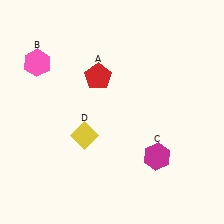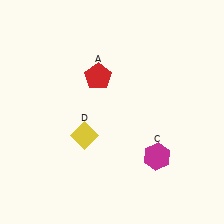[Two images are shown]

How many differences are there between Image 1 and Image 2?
There is 1 difference between the two images.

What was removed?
The pink hexagon (B) was removed in Image 2.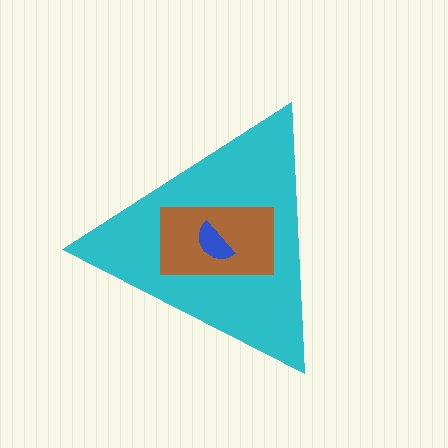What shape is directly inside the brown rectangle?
The blue semicircle.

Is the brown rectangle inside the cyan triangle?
Yes.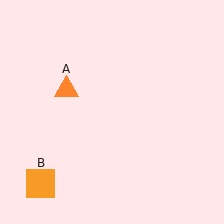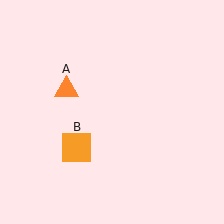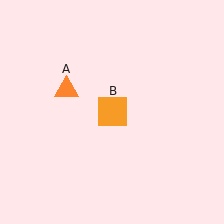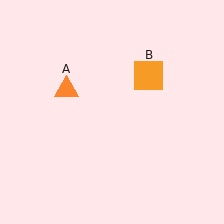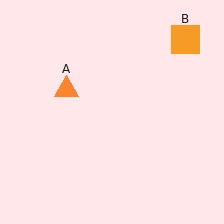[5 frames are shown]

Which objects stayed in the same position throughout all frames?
Orange triangle (object A) remained stationary.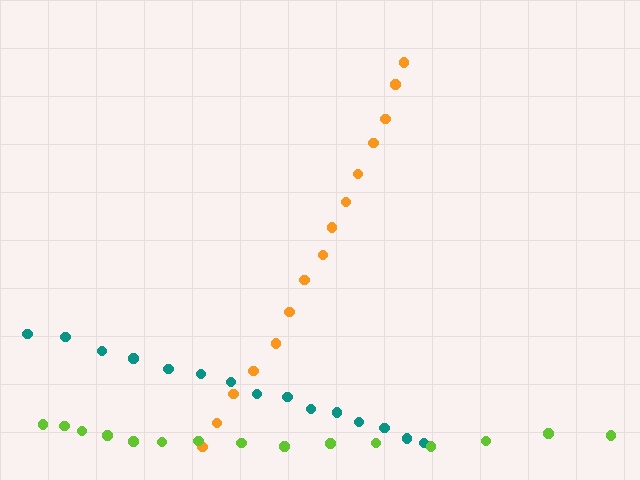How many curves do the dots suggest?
There are 3 distinct paths.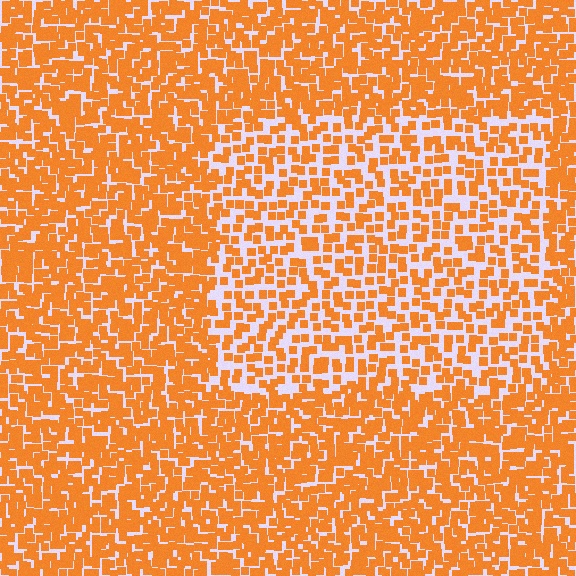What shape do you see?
I see a rectangle.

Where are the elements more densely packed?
The elements are more densely packed outside the rectangle boundary.